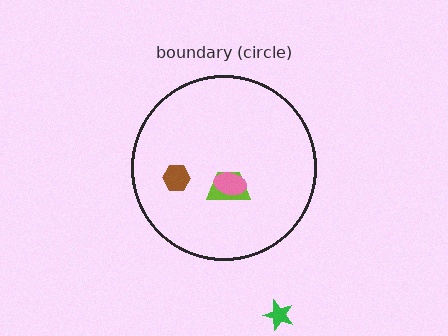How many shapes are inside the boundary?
3 inside, 1 outside.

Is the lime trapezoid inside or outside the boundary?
Inside.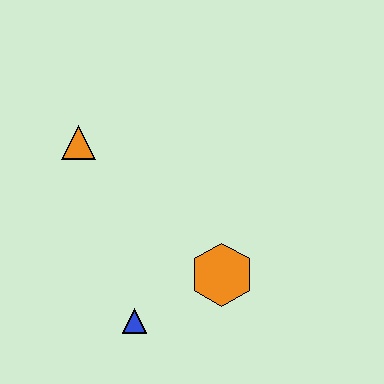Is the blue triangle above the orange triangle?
No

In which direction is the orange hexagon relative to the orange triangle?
The orange hexagon is to the right of the orange triangle.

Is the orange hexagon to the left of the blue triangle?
No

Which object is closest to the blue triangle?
The orange hexagon is closest to the blue triangle.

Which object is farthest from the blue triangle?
The orange triangle is farthest from the blue triangle.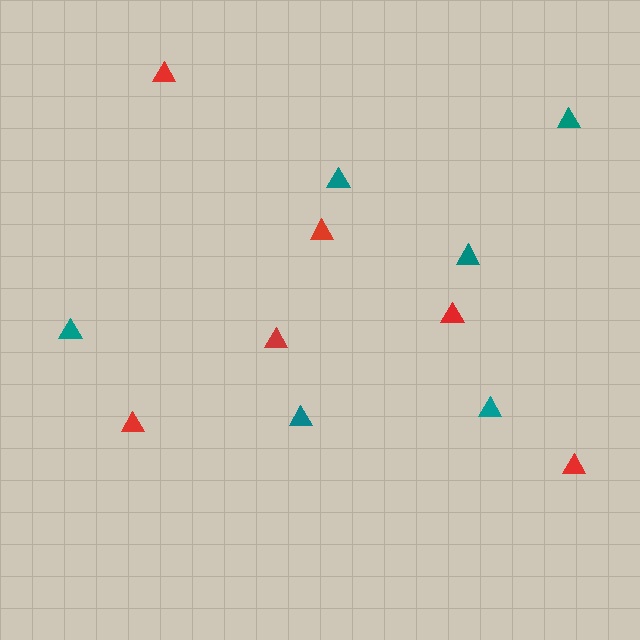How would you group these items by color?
There are 2 groups: one group of red triangles (6) and one group of teal triangles (6).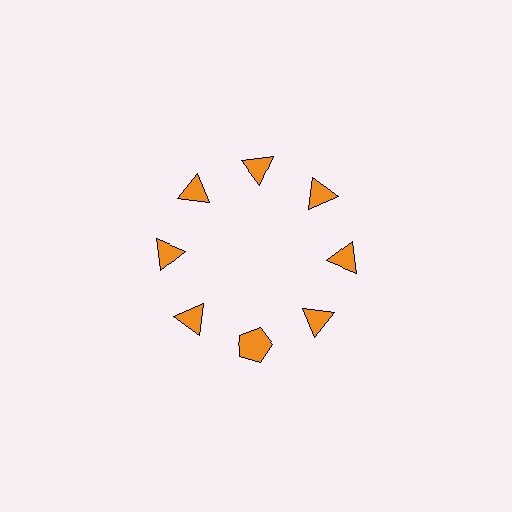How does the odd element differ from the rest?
It has a different shape: pentagon instead of triangle.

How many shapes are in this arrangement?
There are 8 shapes arranged in a ring pattern.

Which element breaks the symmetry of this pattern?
The orange pentagon at roughly the 6 o'clock position breaks the symmetry. All other shapes are orange triangles.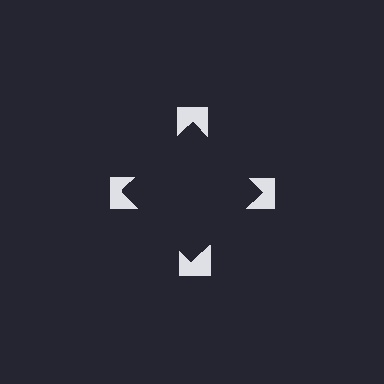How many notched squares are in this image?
There are 4 — one at each vertex of the illusory square.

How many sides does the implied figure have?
4 sides.